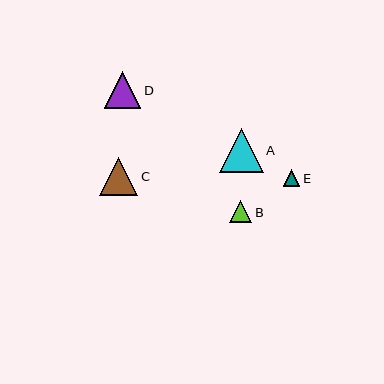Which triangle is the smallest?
Triangle E is the smallest with a size of approximately 16 pixels.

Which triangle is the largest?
Triangle A is the largest with a size of approximately 43 pixels.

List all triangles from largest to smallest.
From largest to smallest: A, C, D, B, E.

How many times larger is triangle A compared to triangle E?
Triangle A is approximately 2.7 times the size of triangle E.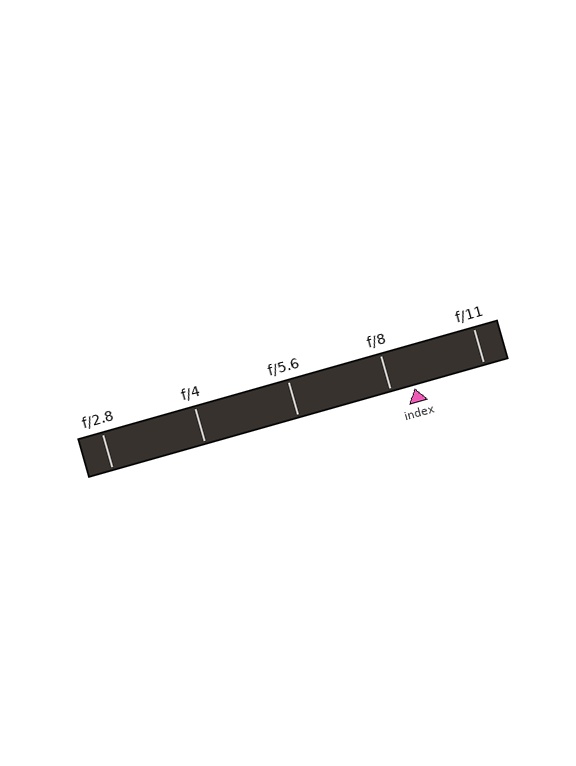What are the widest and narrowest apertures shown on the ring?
The widest aperture shown is f/2.8 and the narrowest is f/11.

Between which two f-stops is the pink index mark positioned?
The index mark is between f/8 and f/11.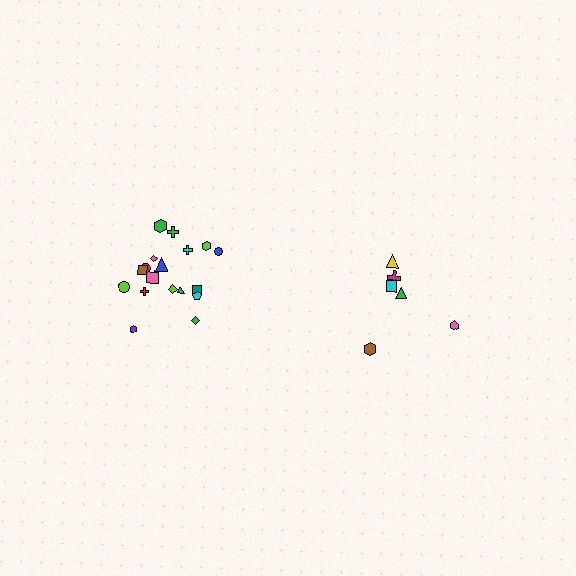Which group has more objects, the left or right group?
The left group.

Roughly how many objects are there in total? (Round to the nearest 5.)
Roughly 25 objects in total.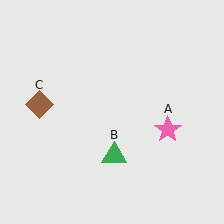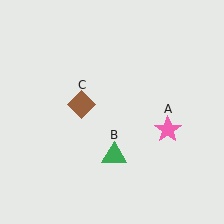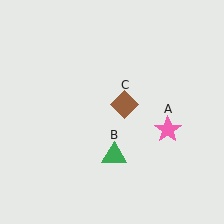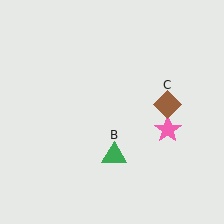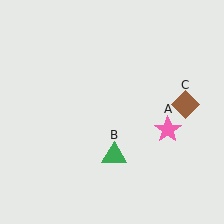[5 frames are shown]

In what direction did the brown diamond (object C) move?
The brown diamond (object C) moved right.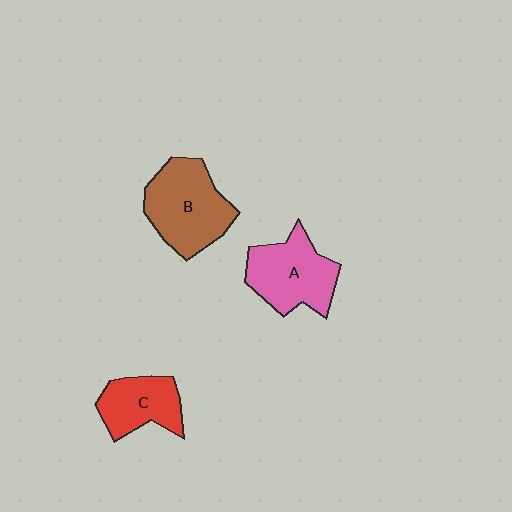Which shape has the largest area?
Shape B (brown).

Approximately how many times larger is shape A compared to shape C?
Approximately 1.3 times.